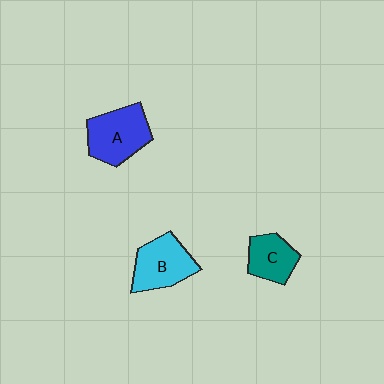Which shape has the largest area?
Shape A (blue).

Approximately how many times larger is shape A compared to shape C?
Approximately 1.4 times.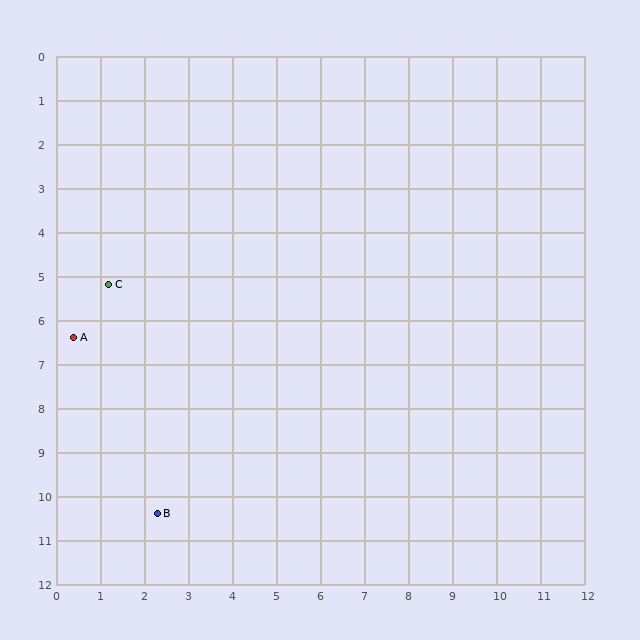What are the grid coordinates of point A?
Point A is at approximately (0.4, 6.4).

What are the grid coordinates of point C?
Point C is at approximately (1.2, 5.2).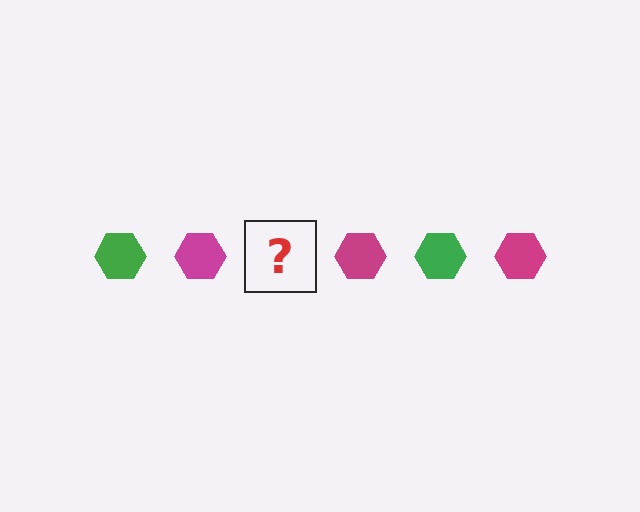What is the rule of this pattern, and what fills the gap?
The rule is that the pattern cycles through green, magenta hexagons. The gap should be filled with a green hexagon.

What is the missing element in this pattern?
The missing element is a green hexagon.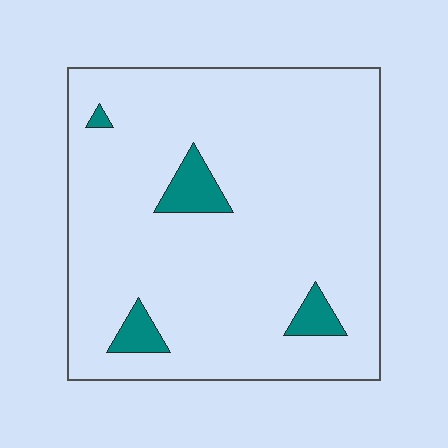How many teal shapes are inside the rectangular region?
4.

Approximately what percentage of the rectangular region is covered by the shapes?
Approximately 5%.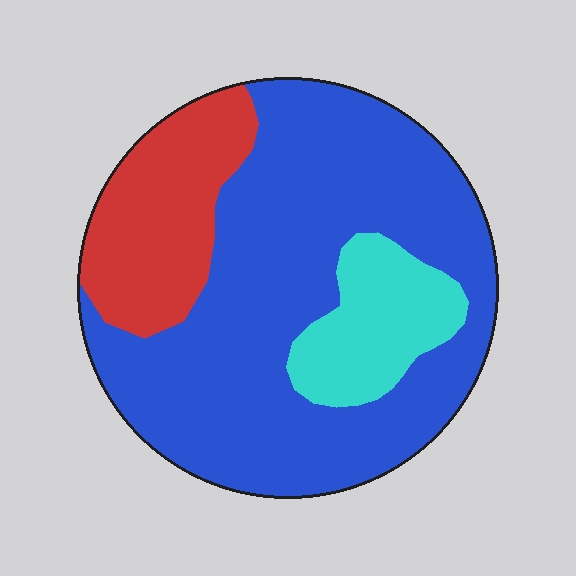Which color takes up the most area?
Blue, at roughly 65%.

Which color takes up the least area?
Cyan, at roughly 15%.